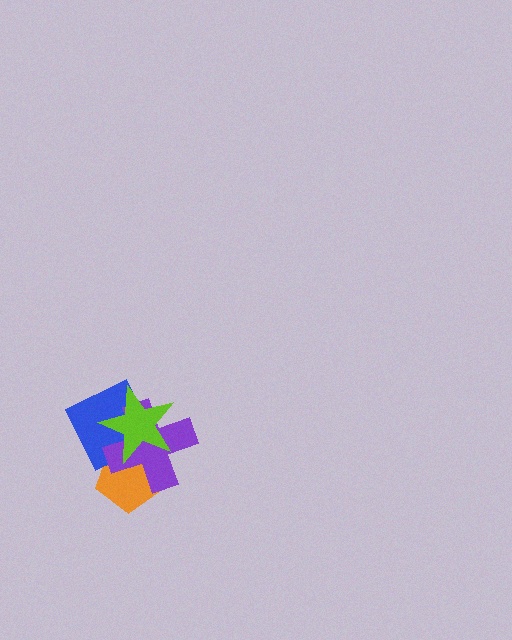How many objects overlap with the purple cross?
3 objects overlap with the purple cross.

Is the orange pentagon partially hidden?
Yes, it is partially covered by another shape.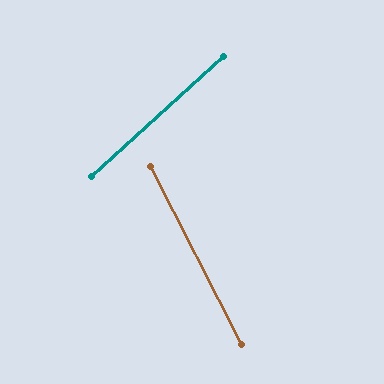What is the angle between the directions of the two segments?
Approximately 75 degrees.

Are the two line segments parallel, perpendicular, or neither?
Neither parallel nor perpendicular — they differ by about 75°.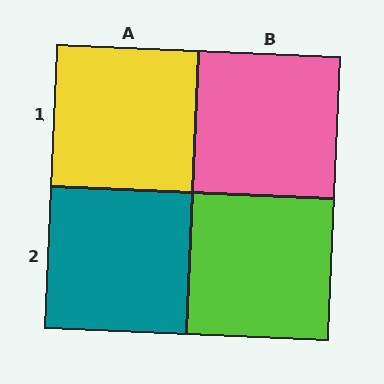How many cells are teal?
1 cell is teal.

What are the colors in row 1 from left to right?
Yellow, pink.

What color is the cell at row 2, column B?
Lime.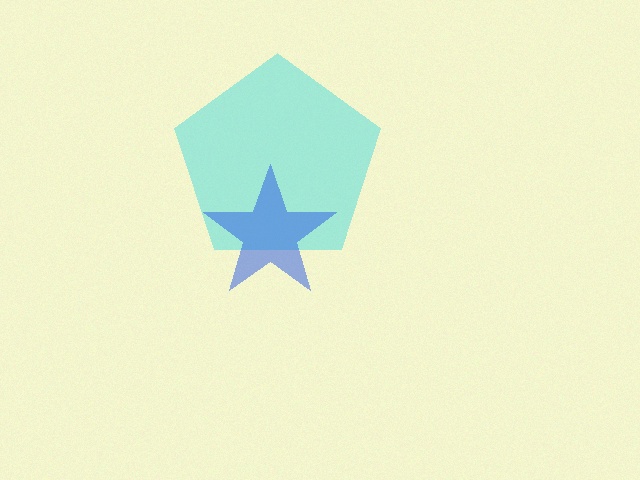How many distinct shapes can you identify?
There are 2 distinct shapes: a cyan pentagon, a blue star.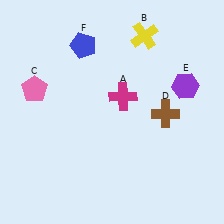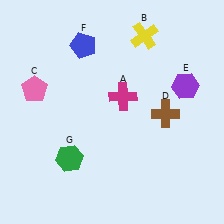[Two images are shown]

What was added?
A green hexagon (G) was added in Image 2.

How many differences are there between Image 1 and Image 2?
There is 1 difference between the two images.